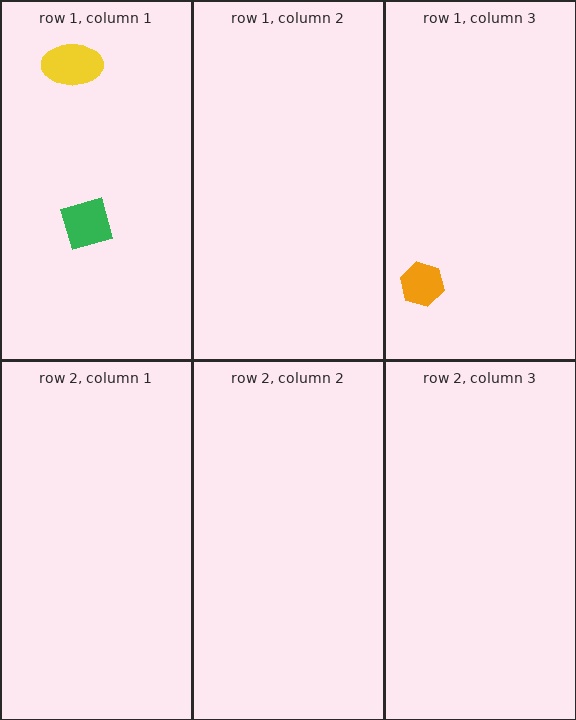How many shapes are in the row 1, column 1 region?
2.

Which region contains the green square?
The row 1, column 1 region.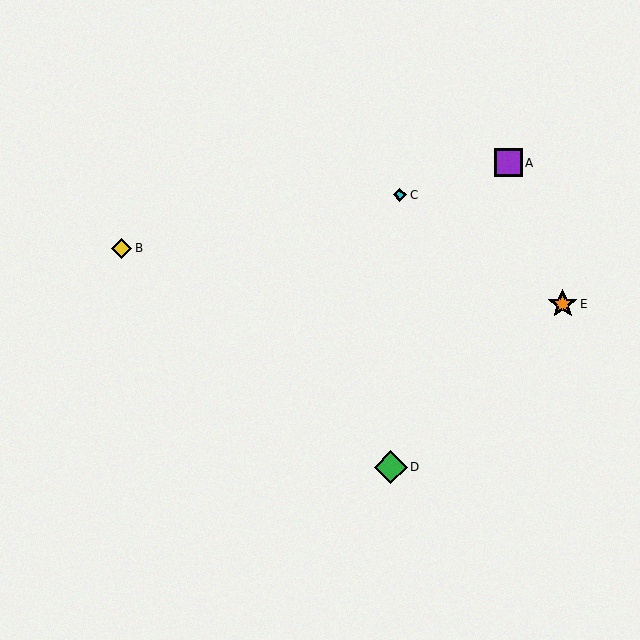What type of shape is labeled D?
Shape D is a green diamond.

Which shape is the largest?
The green diamond (labeled D) is the largest.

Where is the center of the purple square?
The center of the purple square is at (508, 163).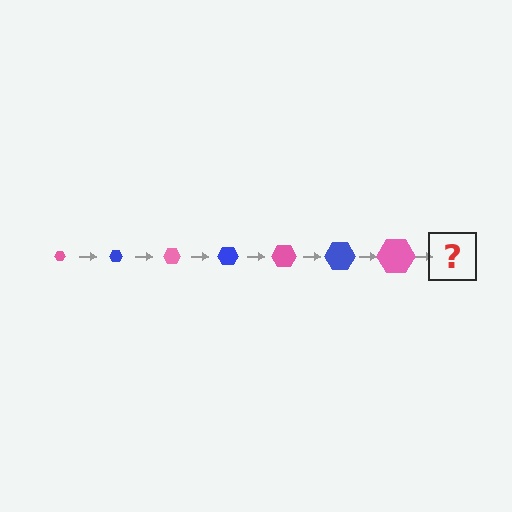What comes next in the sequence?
The next element should be a blue hexagon, larger than the previous one.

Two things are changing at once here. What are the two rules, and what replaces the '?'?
The two rules are that the hexagon grows larger each step and the color cycles through pink and blue. The '?' should be a blue hexagon, larger than the previous one.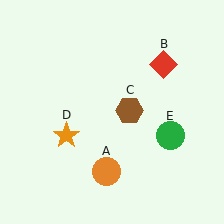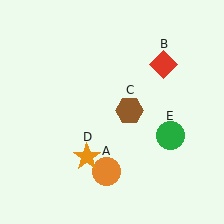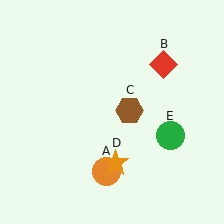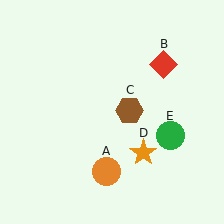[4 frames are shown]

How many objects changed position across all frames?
1 object changed position: orange star (object D).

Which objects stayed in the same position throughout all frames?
Orange circle (object A) and red diamond (object B) and brown hexagon (object C) and green circle (object E) remained stationary.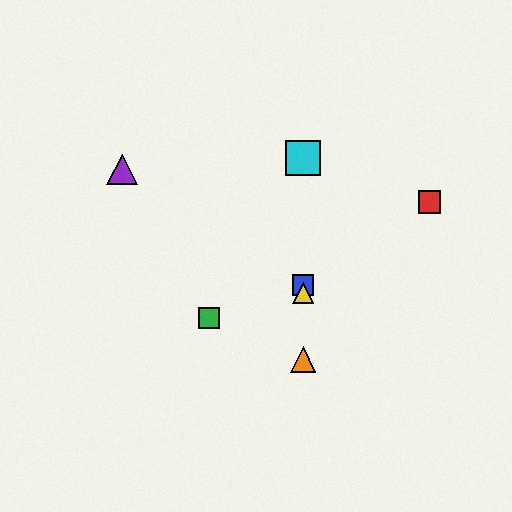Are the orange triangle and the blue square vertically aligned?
Yes, both are at x≈303.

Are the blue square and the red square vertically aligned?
No, the blue square is at x≈303 and the red square is at x≈429.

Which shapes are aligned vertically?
The blue square, the yellow triangle, the orange triangle, the cyan square are aligned vertically.